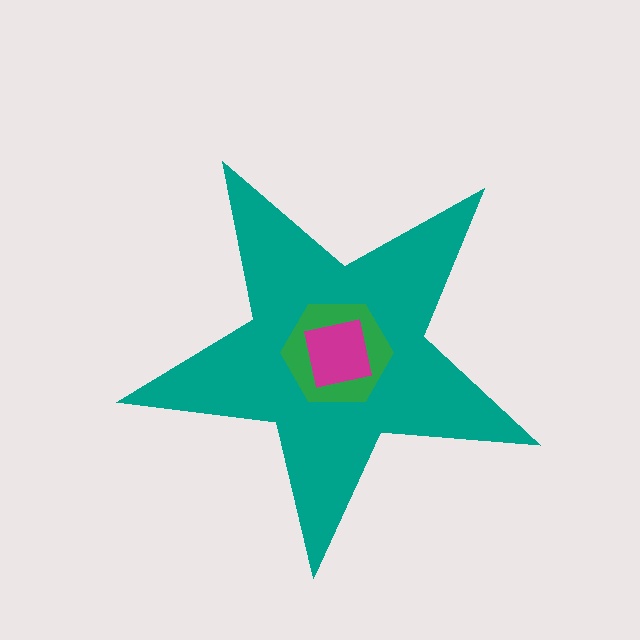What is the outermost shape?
The teal star.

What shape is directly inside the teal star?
The green hexagon.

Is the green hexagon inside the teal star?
Yes.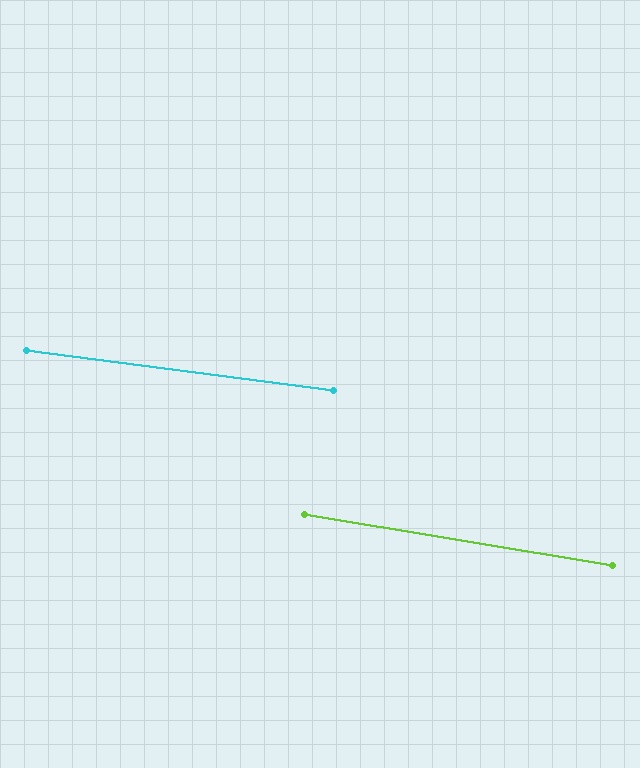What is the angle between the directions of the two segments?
Approximately 2 degrees.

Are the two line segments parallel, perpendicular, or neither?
Parallel — their directions differ by only 2.0°.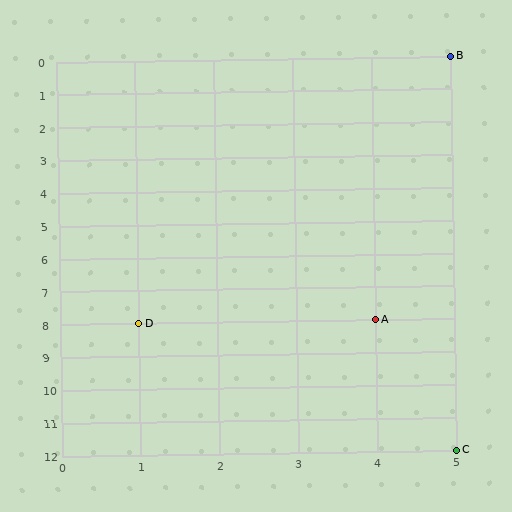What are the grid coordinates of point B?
Point B is at grid coordinates (5, 0).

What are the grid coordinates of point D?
Point D is at grid coordinates (1, 8).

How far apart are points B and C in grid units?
Points B and C are 12 rows apart.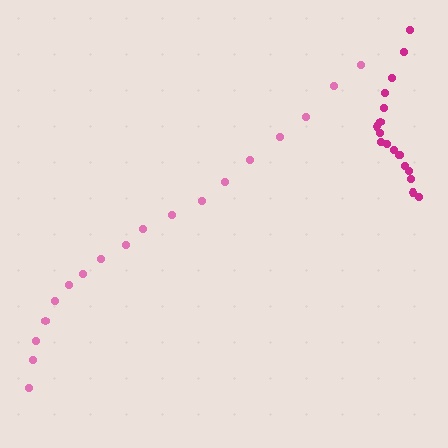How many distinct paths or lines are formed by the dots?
There are 2 distinct paths.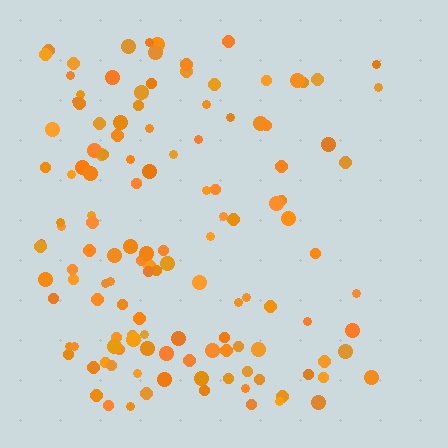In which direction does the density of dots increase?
From right to left, with the left side densest.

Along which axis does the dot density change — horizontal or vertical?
Horizontal.